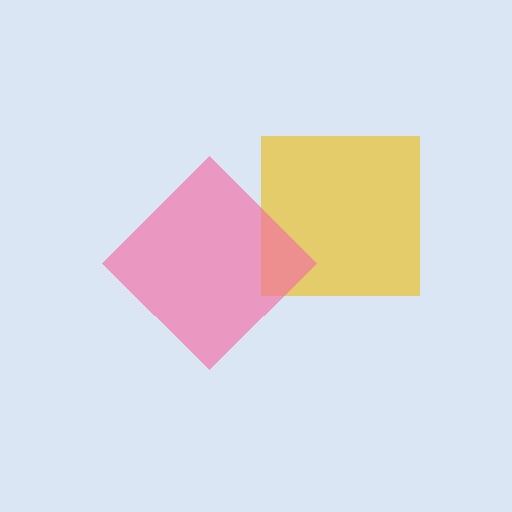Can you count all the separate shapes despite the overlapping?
Yes, there are 2 separate shapes.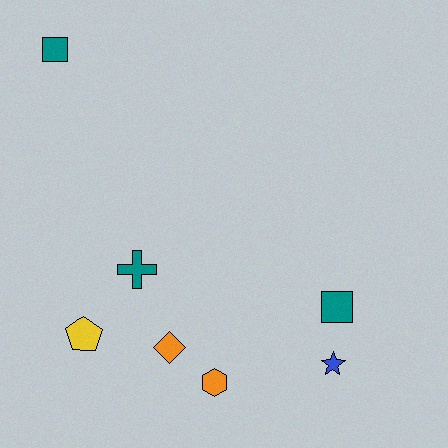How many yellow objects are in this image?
There is 1 yellow object.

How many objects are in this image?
There are 7 objects.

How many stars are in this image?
There is 1 star.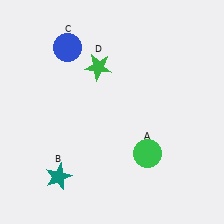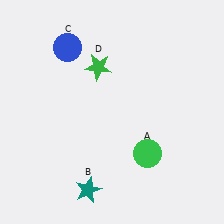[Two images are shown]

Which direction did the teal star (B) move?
The teal star (B) moved right.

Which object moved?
The teal star (B) moved right.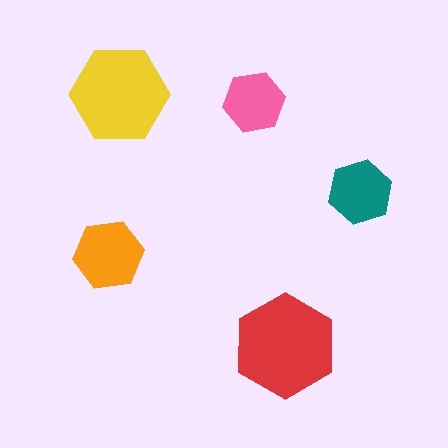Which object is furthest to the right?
The teal hexagon is rightmost.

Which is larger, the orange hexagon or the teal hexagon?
The orange one.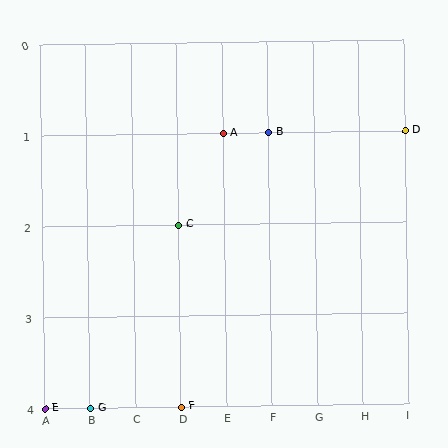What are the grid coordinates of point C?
Point C is at grid coordinates (D, 2).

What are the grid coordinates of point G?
Point G is at grid coordinates (B, 4).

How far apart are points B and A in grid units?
Points B and A are 1 column apart.